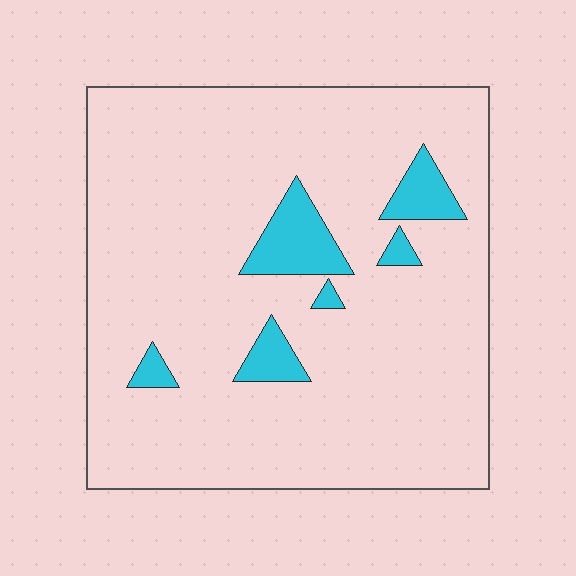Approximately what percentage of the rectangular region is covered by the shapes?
Approximately 10%.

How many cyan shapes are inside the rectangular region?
6.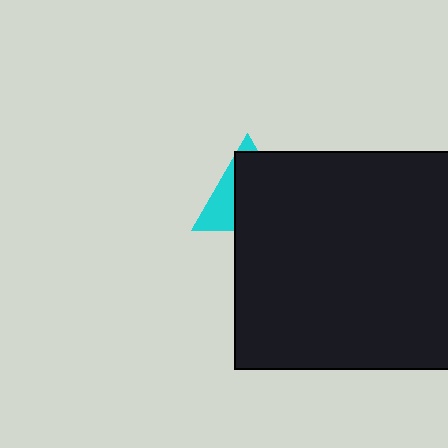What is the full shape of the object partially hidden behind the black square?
The partially hidden object is a cyan triangle.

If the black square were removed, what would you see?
You would see the complete cyan triangle.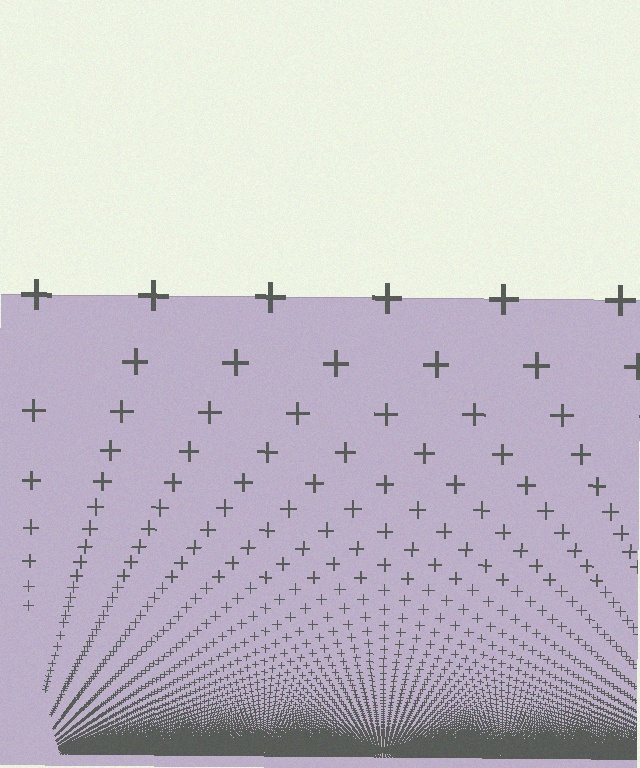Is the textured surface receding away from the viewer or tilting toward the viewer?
The surface appears to tilt toward the viewer. Texture elements get larger and sparser toward the top.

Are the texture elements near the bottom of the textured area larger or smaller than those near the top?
Smaller. The gradient is inverted — elements near the bottom are smaller and denser.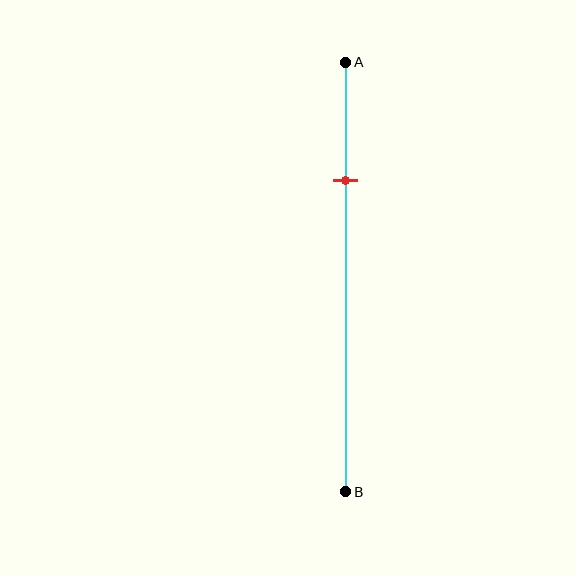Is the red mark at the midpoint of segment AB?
No, the mark is at about 30% from A, not at the 50% midpoint.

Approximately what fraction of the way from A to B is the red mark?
The red mark is approximately 30% of the way from A to B.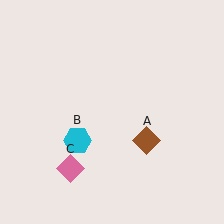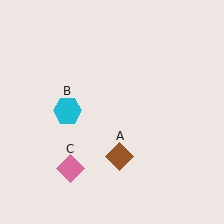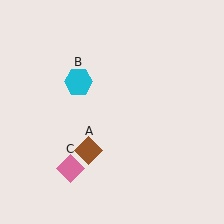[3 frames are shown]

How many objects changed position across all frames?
2 objects changed position: brown diamond (object A), cyan hexagon (object B).